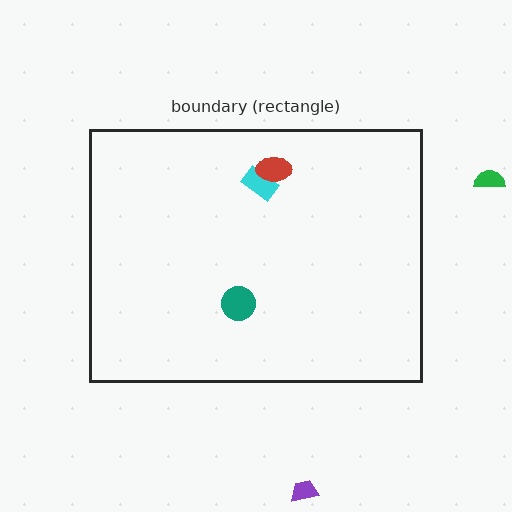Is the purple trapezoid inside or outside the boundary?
Outside.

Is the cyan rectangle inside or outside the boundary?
Inside.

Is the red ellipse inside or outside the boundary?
Inside.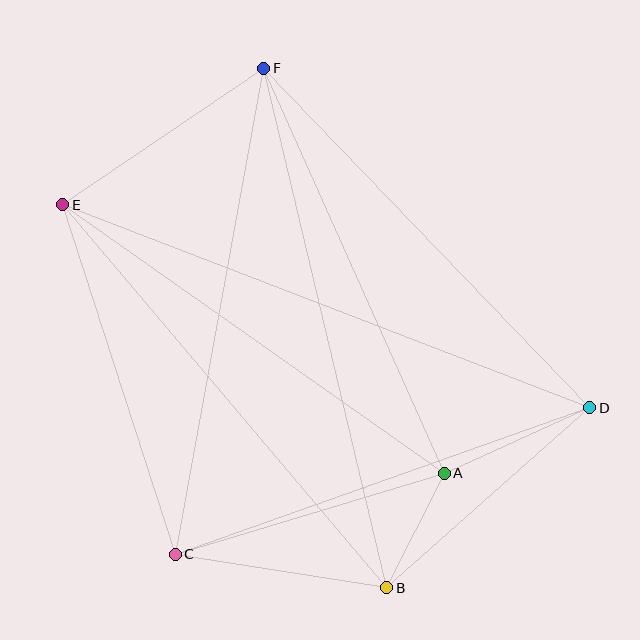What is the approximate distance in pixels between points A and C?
The distance between A and C is approximately 281 pixels.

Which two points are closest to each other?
Points A and B are closest to each other.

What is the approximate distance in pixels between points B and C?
The distance between B and C is approximately 214 pixels.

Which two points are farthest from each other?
Points D and E are farthest from each other.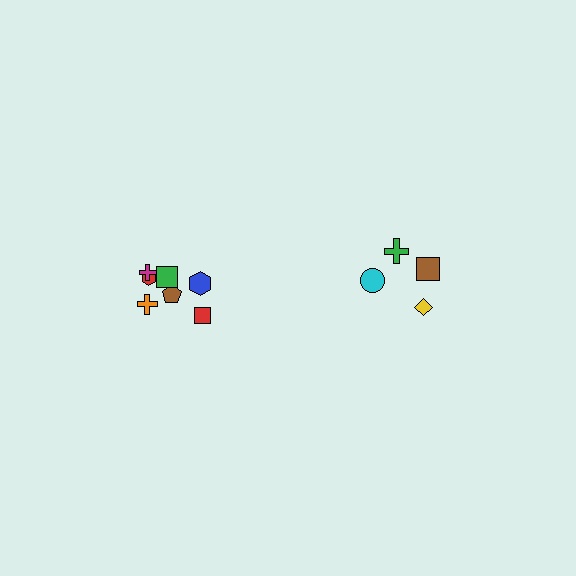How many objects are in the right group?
There are 4 objects.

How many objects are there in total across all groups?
There are 11 objects.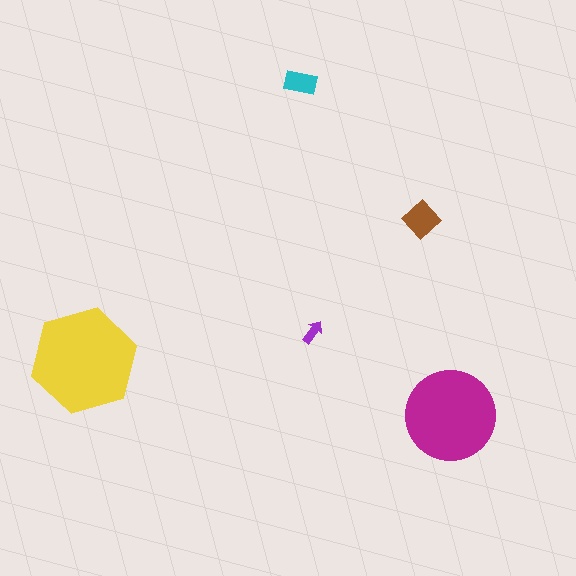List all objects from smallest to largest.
The purple arrow, the cyan rectangle, the brown diamond, the magenta circle, the yellow hexagon.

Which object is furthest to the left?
The yellow hexagon is leftmost.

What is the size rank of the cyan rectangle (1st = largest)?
4th.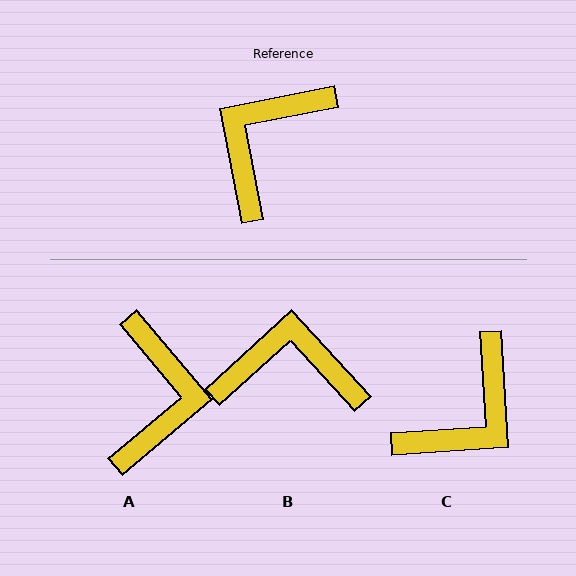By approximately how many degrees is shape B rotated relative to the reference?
Approximately 58 degrees clockwise.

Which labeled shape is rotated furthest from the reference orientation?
C, about 173 degrees away.